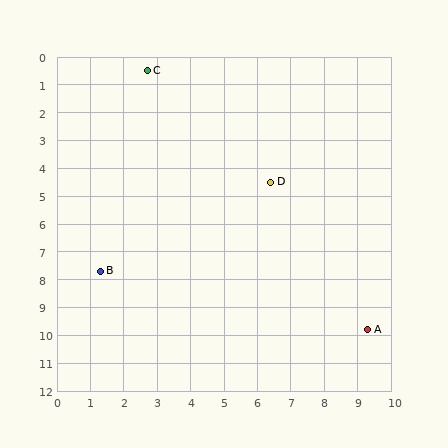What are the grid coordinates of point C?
Point C is at approximately (2.7, 0.5).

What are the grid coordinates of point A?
Point A is at approximately (9.3, 9.8).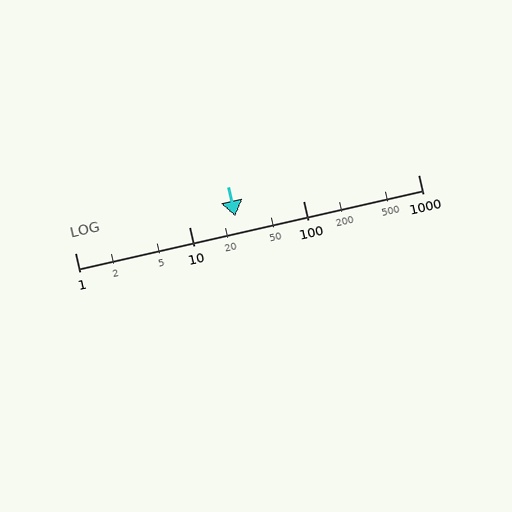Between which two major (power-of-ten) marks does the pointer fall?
The pointer is between 10 and 100.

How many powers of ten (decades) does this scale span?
The scale spans 3 decades, from 1 to 1000.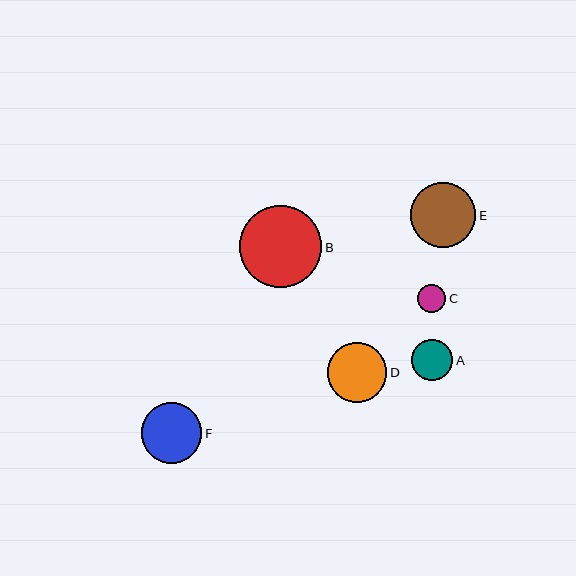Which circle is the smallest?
Circle C is the smallest with a size of approximately 28 pixels.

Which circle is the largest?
Circle B is the largest with a size of approximately 82 pixels.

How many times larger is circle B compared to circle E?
Circle B is approximately 1.3 times the size of circle E.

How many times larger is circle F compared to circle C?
Circle F is approximately 2.1 times the size of circle C.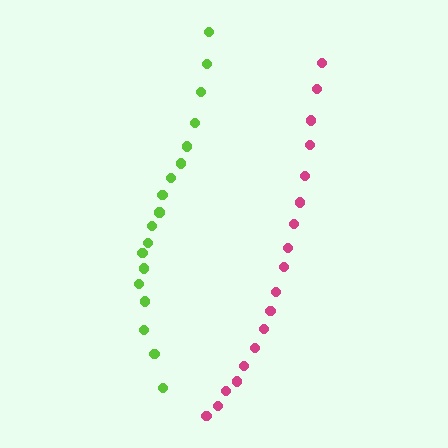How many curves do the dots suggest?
There are 2 distinct paths.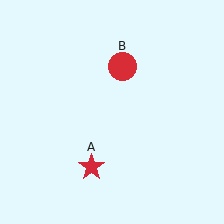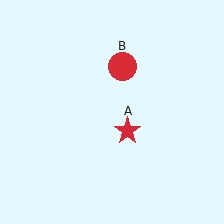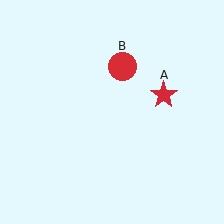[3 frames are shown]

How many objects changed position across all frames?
1 object changed position: red star (object A).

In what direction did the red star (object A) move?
The red star (object A) moved up and to the right.